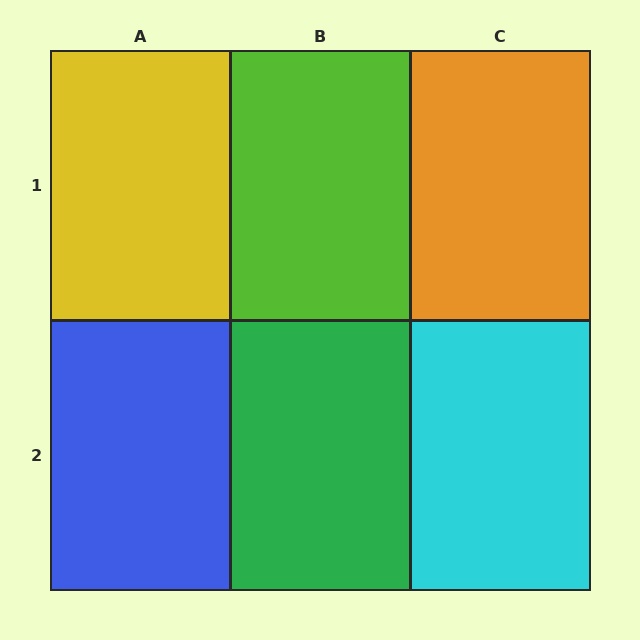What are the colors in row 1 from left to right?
Yellow, lime, orange.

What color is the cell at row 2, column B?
Green.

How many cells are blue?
1 cell is blue.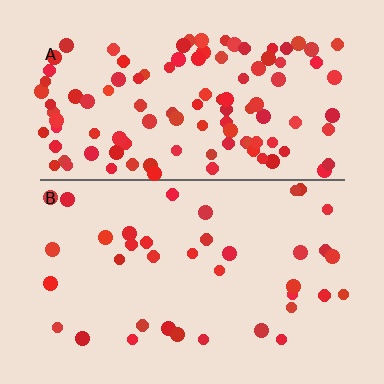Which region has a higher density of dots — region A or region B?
A (the top).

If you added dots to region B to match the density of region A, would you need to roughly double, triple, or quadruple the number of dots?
Approximately triple.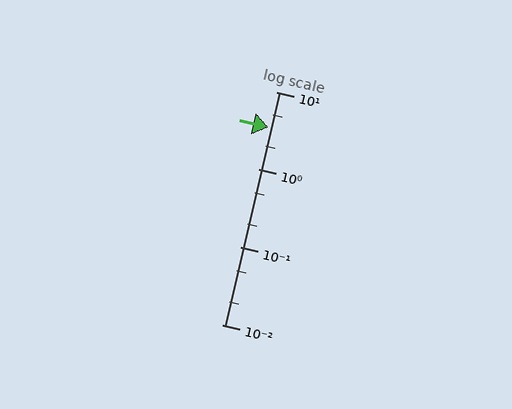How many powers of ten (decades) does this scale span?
The scale spans 3 decades, from 0.01 to 10.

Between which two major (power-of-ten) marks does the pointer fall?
The pointer is between 1 and 10.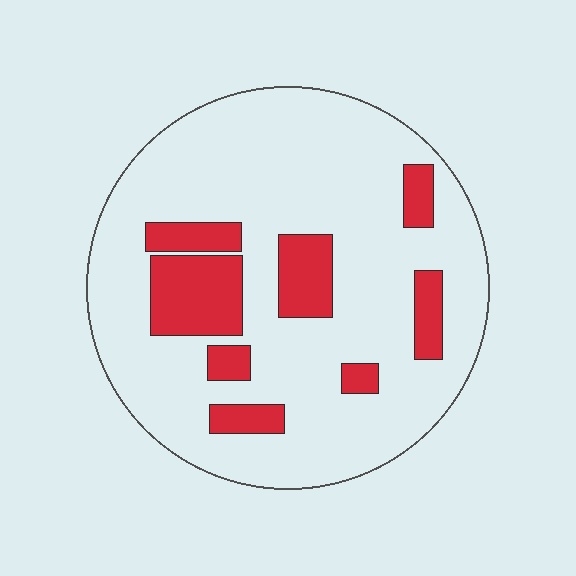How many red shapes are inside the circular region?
8.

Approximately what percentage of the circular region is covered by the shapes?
Approximately 20%.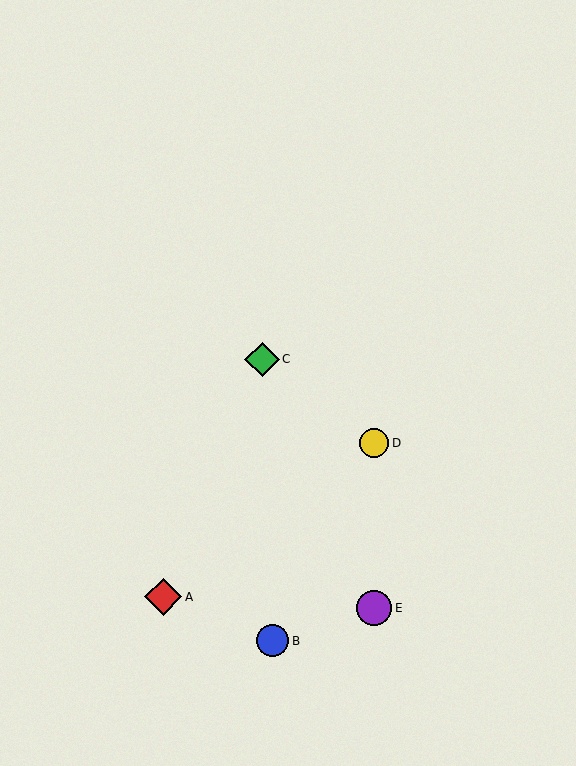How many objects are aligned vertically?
2 objects (D, E) are aligned vertically.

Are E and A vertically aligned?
No, E is at x≈374 and A is at x≈163.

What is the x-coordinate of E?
Object E is at x≈374.